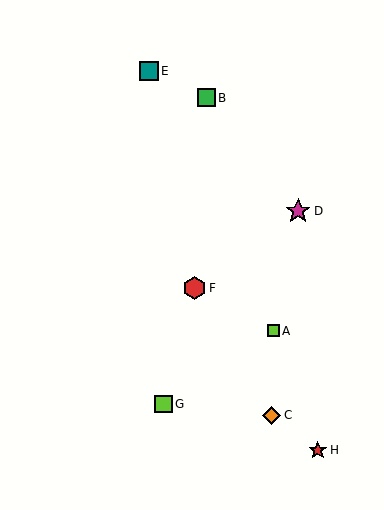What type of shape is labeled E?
Shape E is a teal square.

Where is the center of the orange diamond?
The center of the orange diamond is at (272, 416).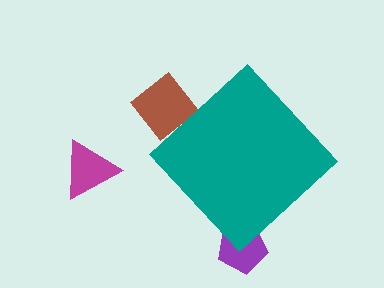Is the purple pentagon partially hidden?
Yes, the purple pentagon is partially hidden behind the teal diamond.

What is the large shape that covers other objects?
A teal diamond.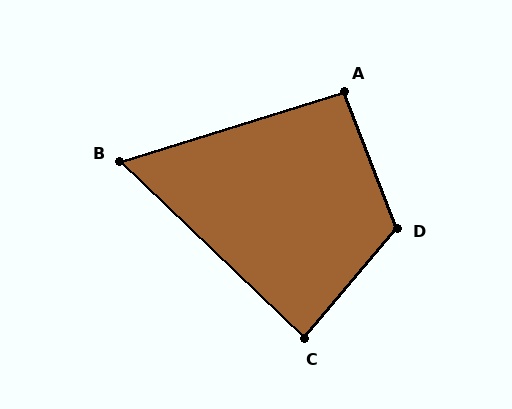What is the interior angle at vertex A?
Approximately 94 degrees (approximately right).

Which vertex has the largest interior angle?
D, at approximately 119 degrees.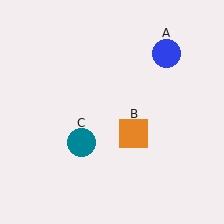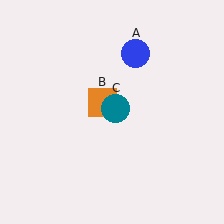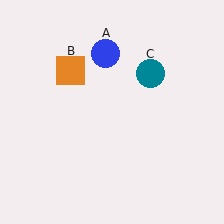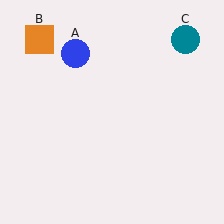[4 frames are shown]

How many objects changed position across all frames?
3 objects changed position: blue circle (object A), orange square (object B), teal circle (object C).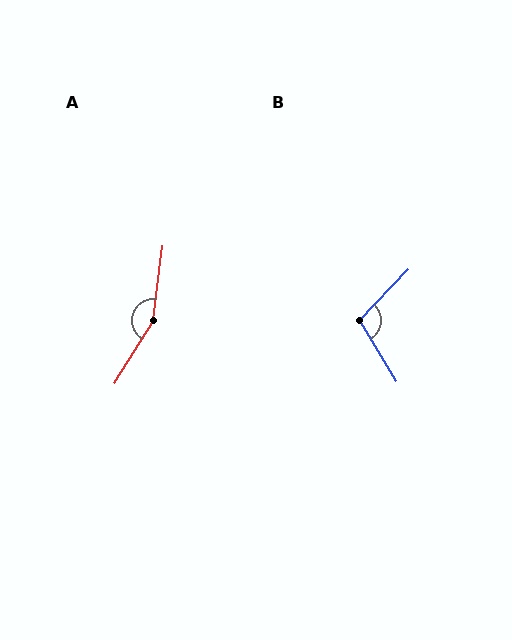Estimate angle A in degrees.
Approximately 155 degrees.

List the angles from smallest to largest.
B (105°), A (155°).